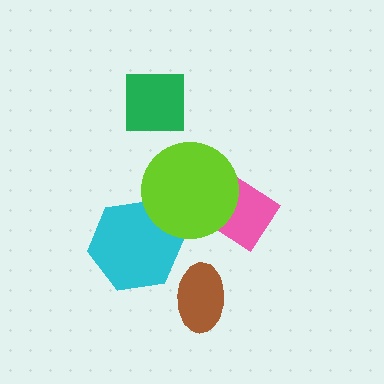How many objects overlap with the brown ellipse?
0 objects overlap with the brown ellipse.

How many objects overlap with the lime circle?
2 objects overlap with the lime circle.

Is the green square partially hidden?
No, no other shape covers it.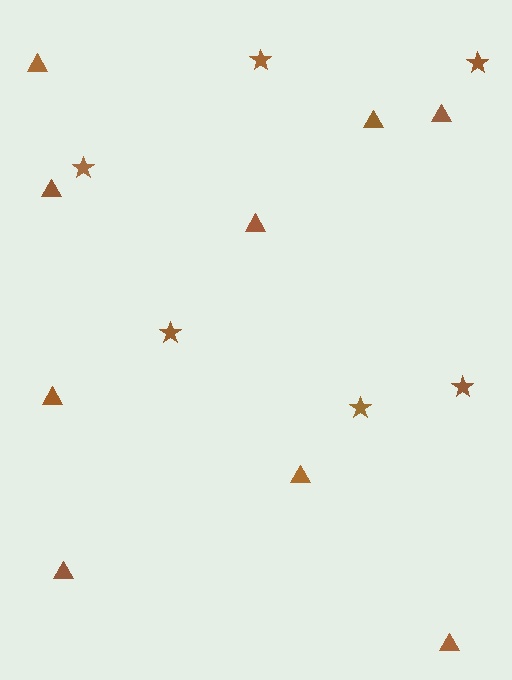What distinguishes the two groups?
There are 2 groups: one group of triangles (9) and one group of stars (6).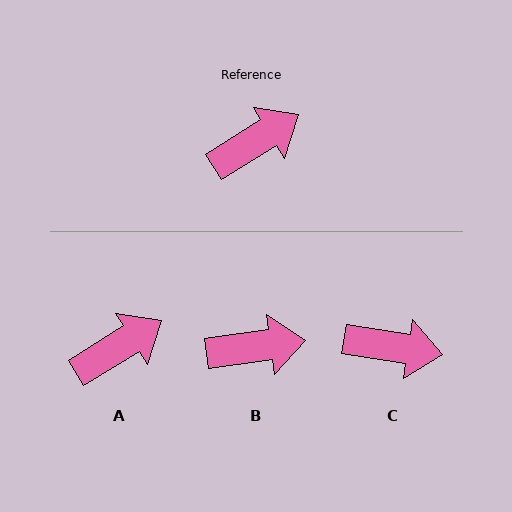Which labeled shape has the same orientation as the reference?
A.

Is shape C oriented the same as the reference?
No, it is off by about 40 degrees.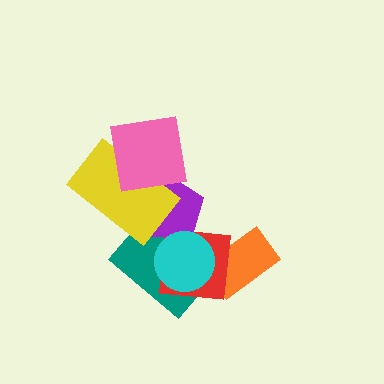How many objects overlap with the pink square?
2 objects overlap with the pink square.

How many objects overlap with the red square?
4 objects overlap with the red square.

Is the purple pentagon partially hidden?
Yes, it is partially covered by another shape.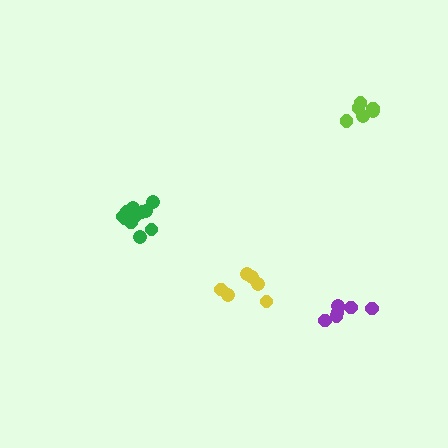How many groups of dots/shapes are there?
There are 4 groups.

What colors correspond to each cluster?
The clusters are colored: yellow, purple, lime, green.